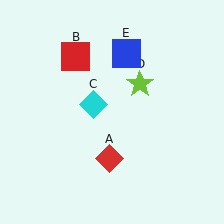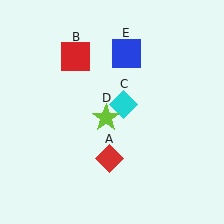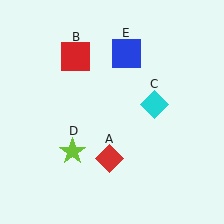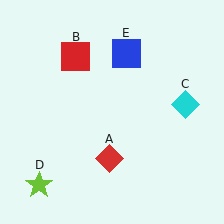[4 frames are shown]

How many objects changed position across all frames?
2 objects changed position: cyan diamond (object C), lime star (object D).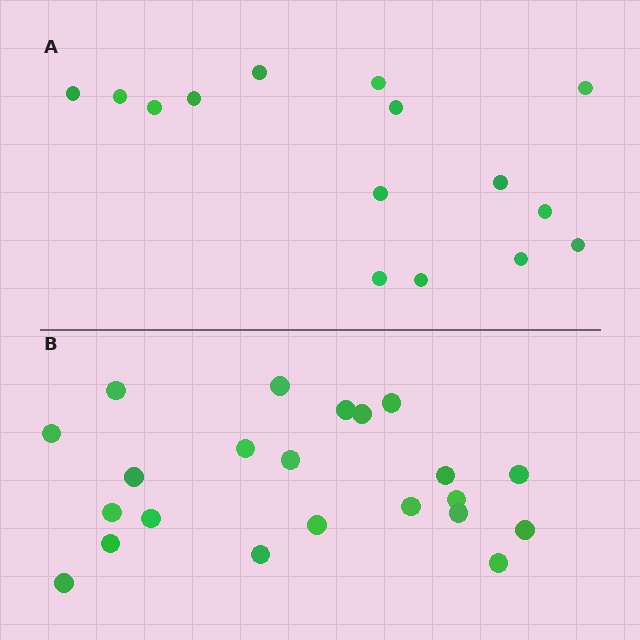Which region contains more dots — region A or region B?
Region B (the bottom region) has more dots.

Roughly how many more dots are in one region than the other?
Region B has roughly 8 or so more dots than region A.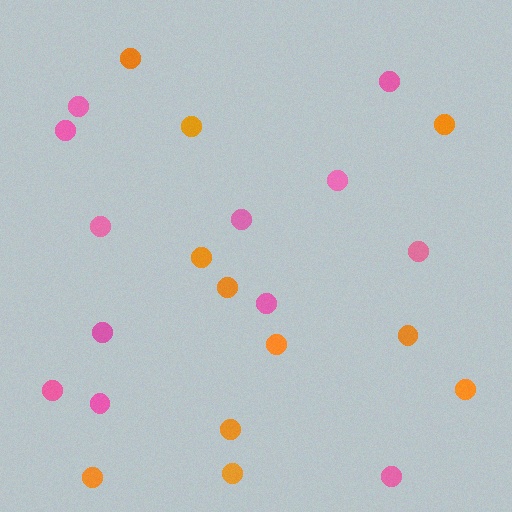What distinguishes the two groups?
There are 2 groups: one group of pink circles (12) and one group of orange circles (11).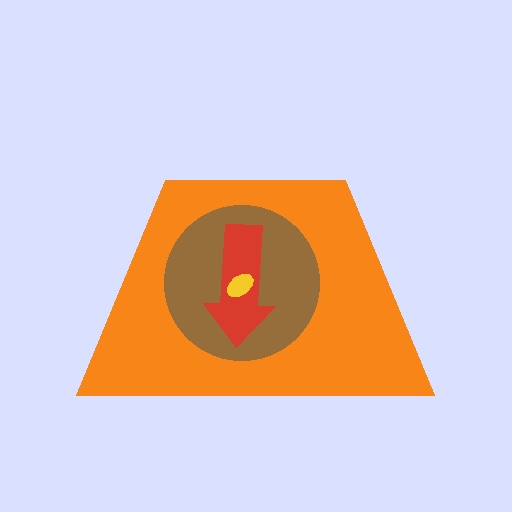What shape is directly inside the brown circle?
The red arrow.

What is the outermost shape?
The orange trapezoid.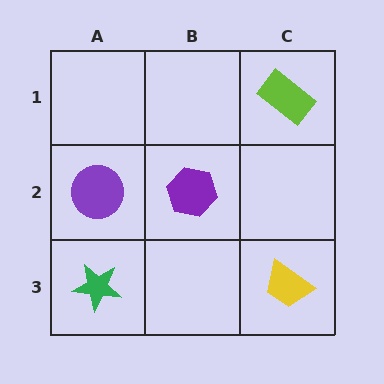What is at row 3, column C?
A yellow trapezoid.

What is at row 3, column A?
A green star.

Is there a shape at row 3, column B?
No, that cell is empty.